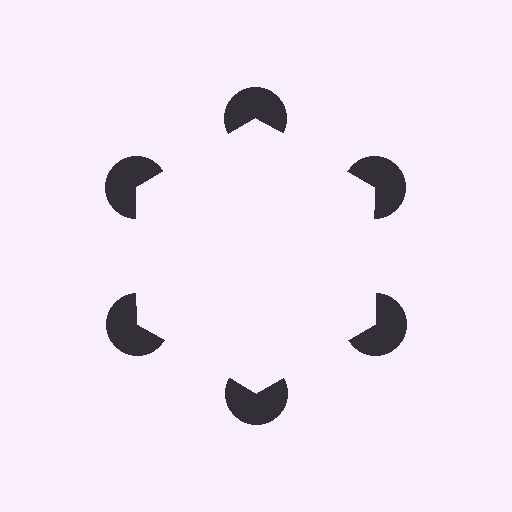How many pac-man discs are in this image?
There are 6 — one at each vertex of the illusory hexagon.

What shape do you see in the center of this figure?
An illusory hexagon — its edges are inferred from the aligned wedge cuts in the pac-man discs, not physically drawn.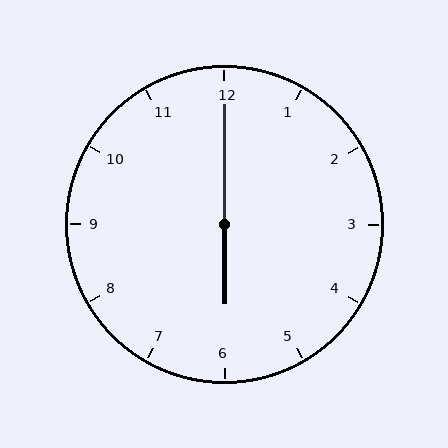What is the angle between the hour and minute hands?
Approximately 180 degrees.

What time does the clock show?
6:00.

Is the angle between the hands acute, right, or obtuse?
It is obtuse.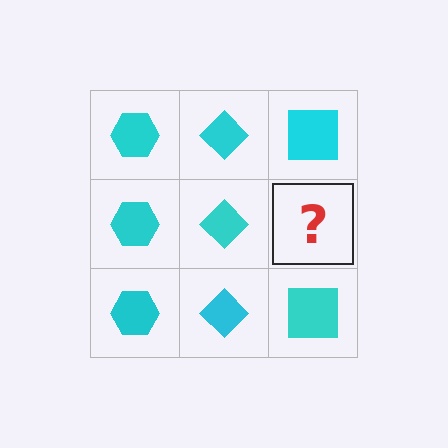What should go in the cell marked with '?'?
The missing cell should contain a cyan square.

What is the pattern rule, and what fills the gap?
The rule is that each column has a consistent shape. The gap should be filled with a cyan square.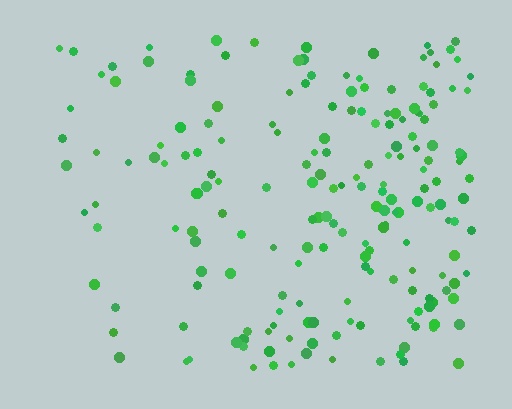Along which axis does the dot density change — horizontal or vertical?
Horizontal.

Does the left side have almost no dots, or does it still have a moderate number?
Still a moderate number, just noticeably fewer than the right.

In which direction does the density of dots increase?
From left to right, with the right side densest.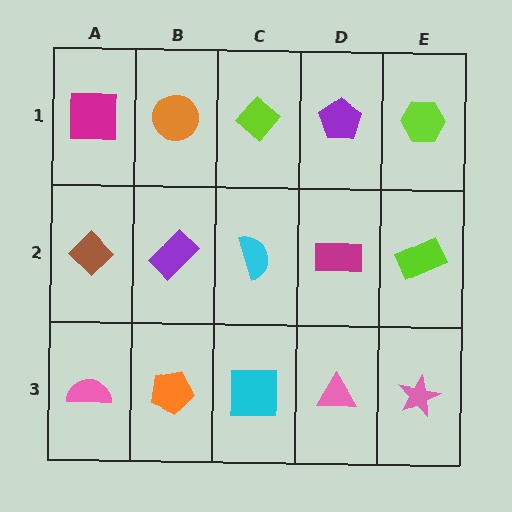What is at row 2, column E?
A lime rectangle.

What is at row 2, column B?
A purple rectangle.